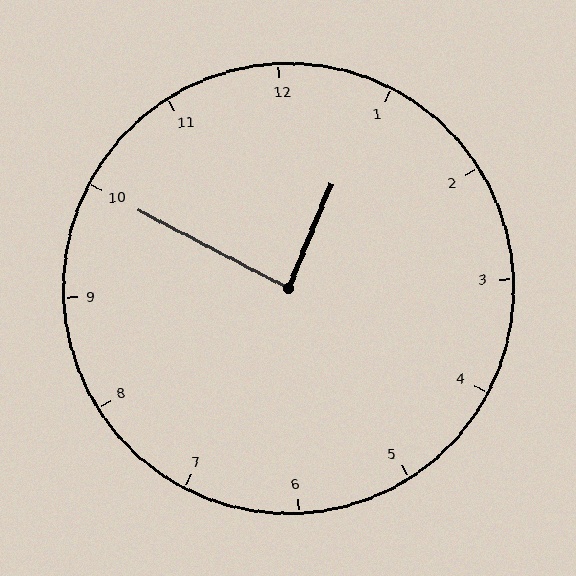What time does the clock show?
12:50.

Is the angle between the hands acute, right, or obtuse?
It is right.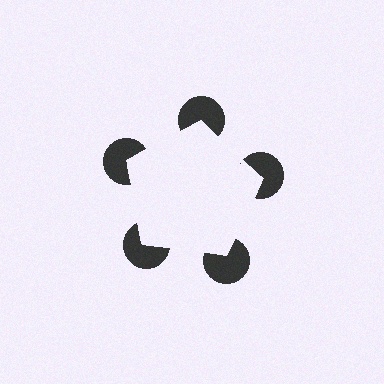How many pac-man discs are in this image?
There are 5 — one at each vertex of the illusory pentagon.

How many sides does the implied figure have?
5 sides.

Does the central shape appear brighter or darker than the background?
It typically appears slightly brighter than the background, even though no actual brightness change is drawn.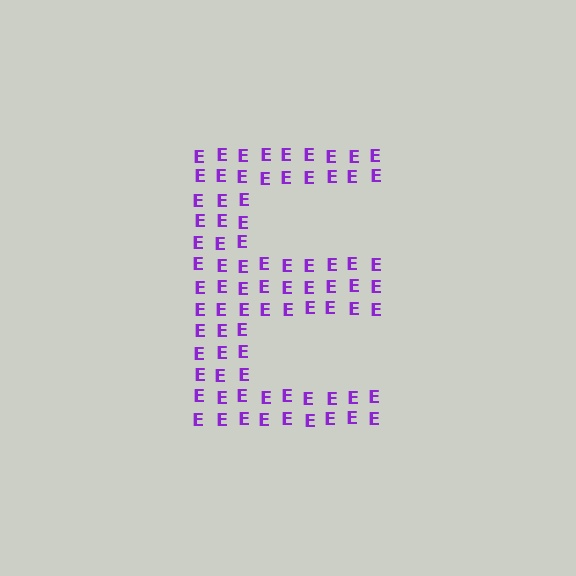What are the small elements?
The small elements are letter E's.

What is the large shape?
The large shape is the letter E.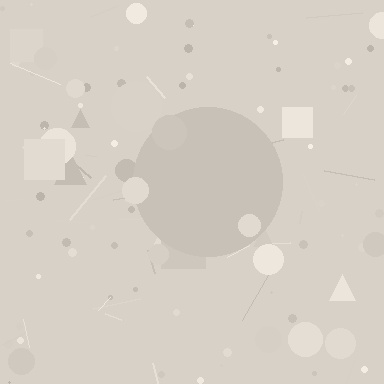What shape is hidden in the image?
A circle is hidden in the image.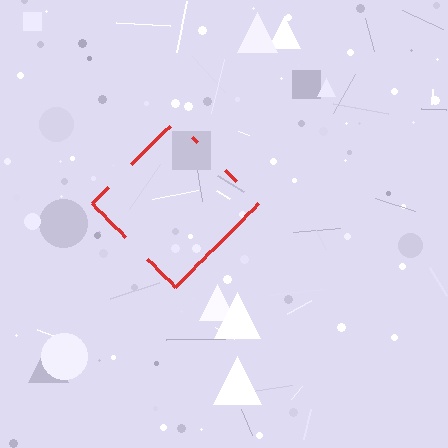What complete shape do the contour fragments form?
The contour fragments form a diamond.